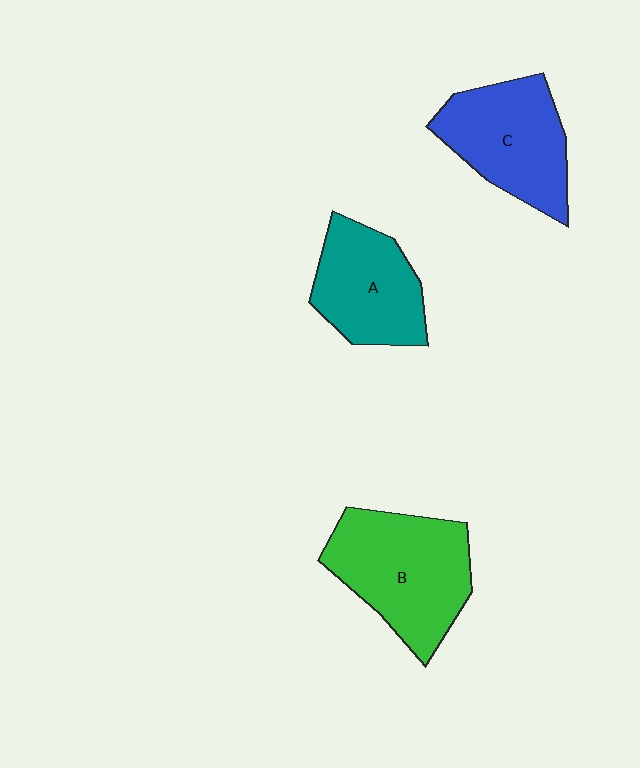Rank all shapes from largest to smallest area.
From largest to smallest: B (green), C (blue), A (teal).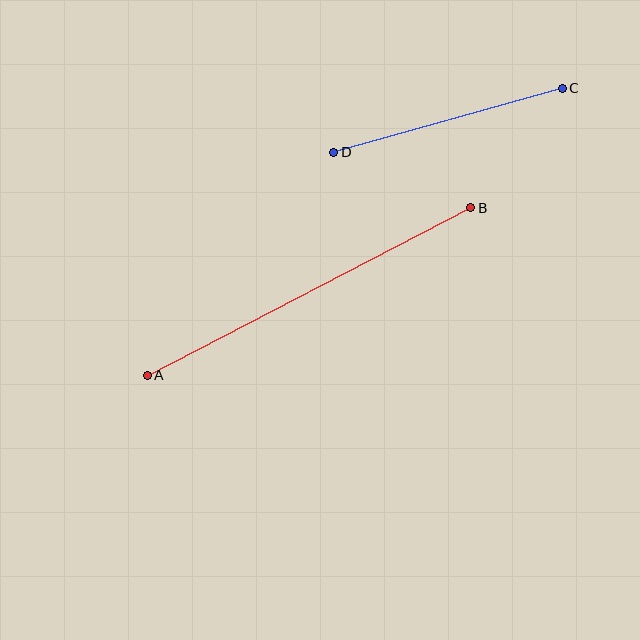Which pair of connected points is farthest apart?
Points A and B are farthest apart.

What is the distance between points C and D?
The distance is approximately 237 pixels.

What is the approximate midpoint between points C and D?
The midpoint is at approximately (448, 120) pixels.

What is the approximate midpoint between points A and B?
The midpoint is at approximately (309, 291) pixels.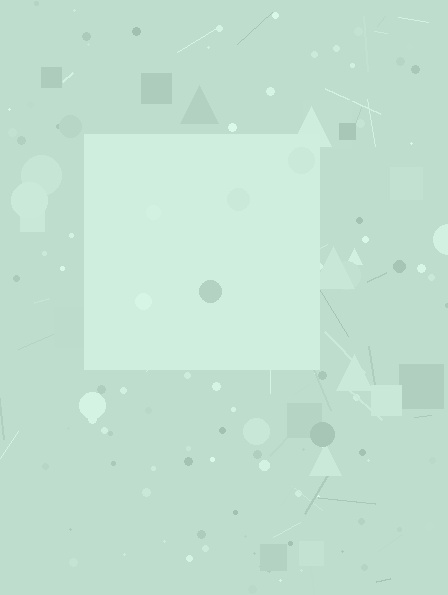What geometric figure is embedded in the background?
A square is embedded in the background.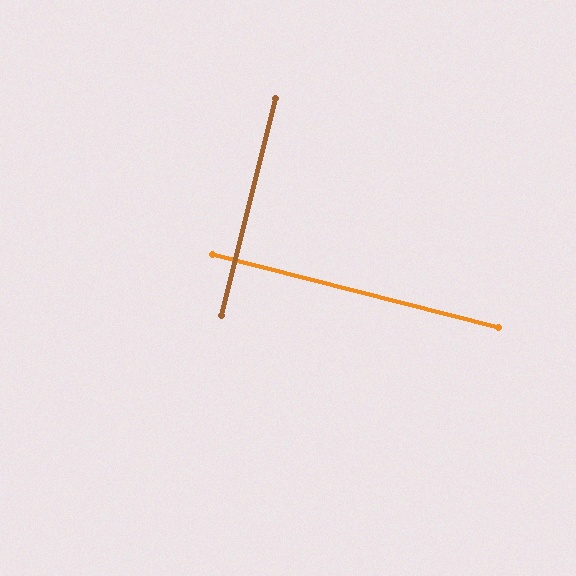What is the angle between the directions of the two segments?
Approximately 90 degrees.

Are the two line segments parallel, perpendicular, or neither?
Perpendicular — they meet at approximately 90°.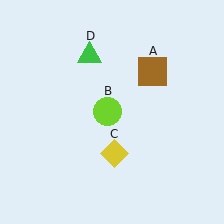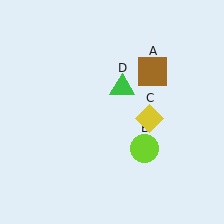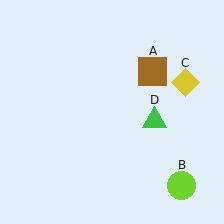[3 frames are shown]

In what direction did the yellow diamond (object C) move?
The yellow diamond (object C) moved up and to the right.